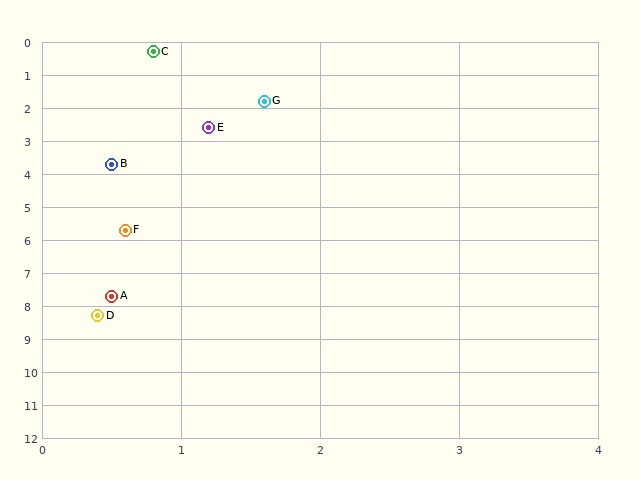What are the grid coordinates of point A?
Point A is at approximately (0.5, 7.7).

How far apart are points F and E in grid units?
Points F and E are about 3.2 grid units apart.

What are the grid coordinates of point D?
Point D is at approximately (0.4, 8.3).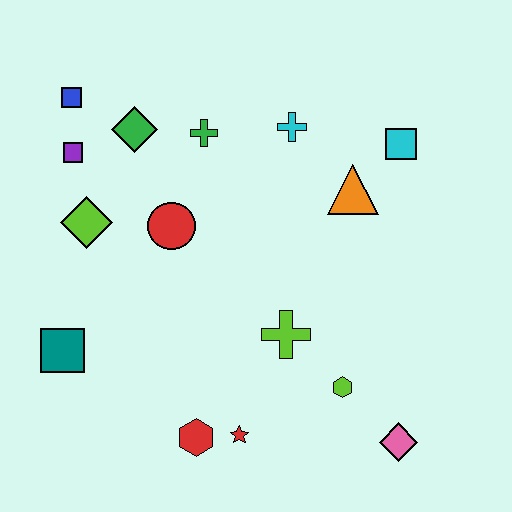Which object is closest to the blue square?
The purple square is closest to the blue square.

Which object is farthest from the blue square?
The pink diamond is farthest from the blue square.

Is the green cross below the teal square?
No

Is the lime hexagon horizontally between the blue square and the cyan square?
Yes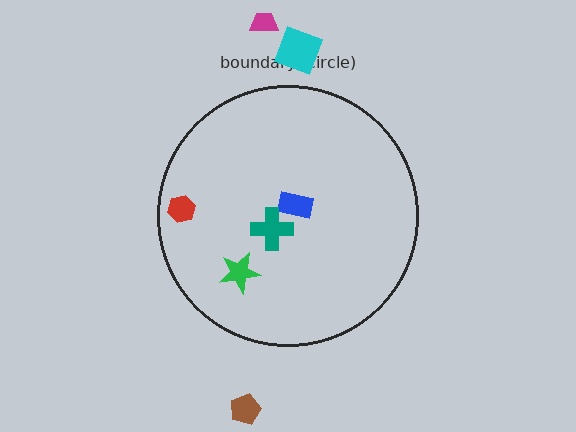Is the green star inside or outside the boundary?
Inside.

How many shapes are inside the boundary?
4 inside, 3 outside.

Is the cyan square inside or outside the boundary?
Outside.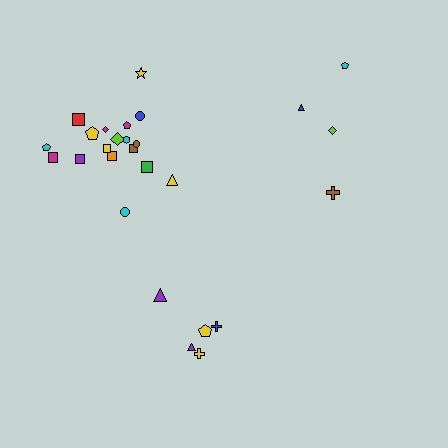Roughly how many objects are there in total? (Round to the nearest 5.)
Roughly 25 objects in total.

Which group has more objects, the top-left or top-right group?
The top-left group.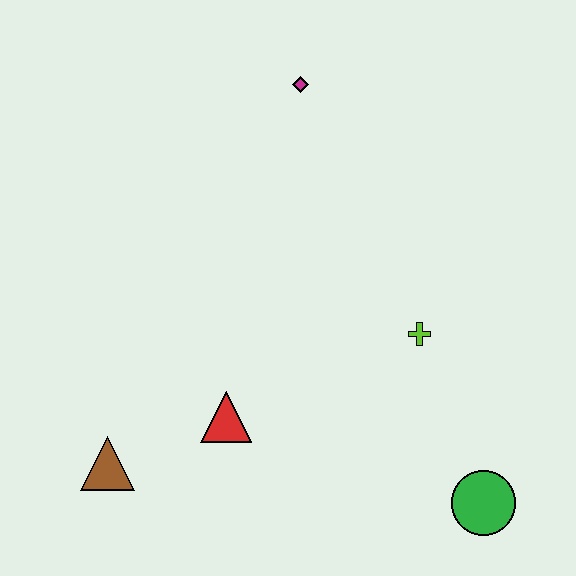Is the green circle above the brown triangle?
No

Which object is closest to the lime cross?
The green circle is closest to the lime cross.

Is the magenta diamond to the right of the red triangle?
Yes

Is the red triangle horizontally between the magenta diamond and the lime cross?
No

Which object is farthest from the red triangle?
The magenta diamond is farthest from the red triangle.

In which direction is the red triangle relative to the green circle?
The red triangle is to the left of the green circle.